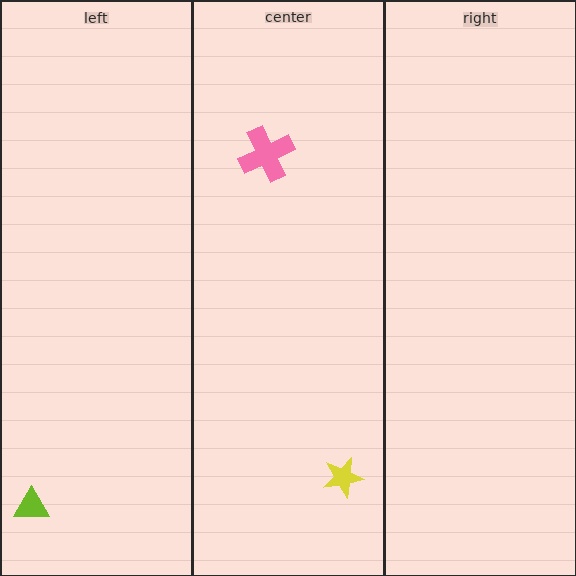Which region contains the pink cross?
The center region.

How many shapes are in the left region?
1.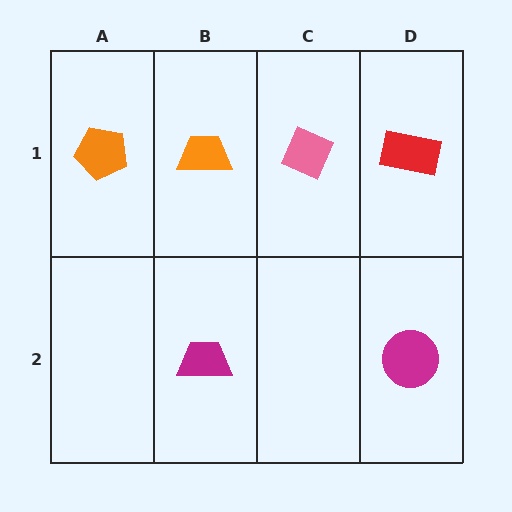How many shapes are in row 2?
2 shapes.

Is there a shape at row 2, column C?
No, that cell is empty.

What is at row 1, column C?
A pink diamond.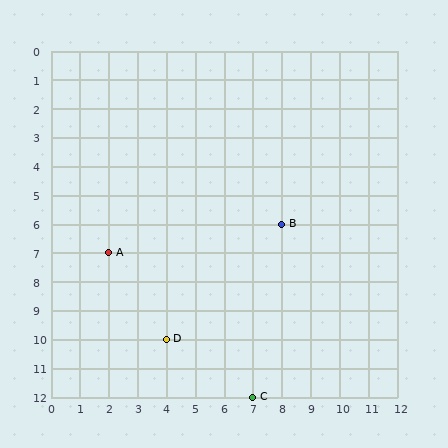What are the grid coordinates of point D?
Point D is at grid coordinates (4, 10).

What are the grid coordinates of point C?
Point C is at grid coordinates (7, 12).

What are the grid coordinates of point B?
Point B is at grid coordinates (8, 6).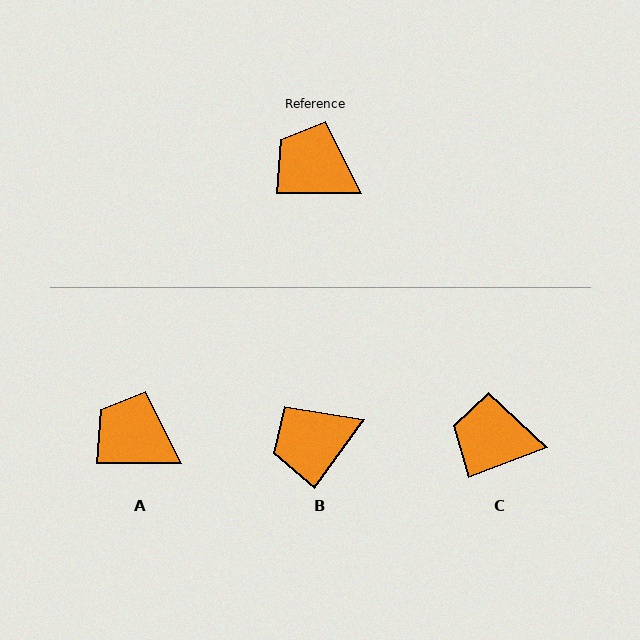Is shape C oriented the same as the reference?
No, it is off by about 20 degrees.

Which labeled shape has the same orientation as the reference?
A.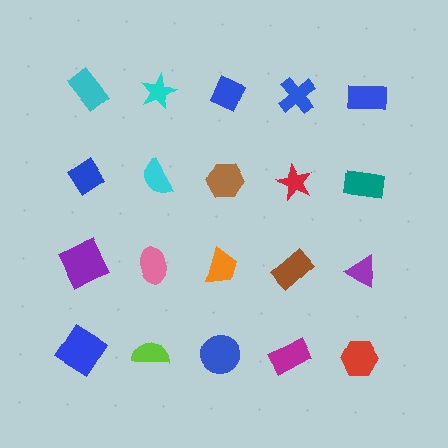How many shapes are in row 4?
5 shapes.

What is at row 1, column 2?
A cyan star.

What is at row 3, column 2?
A pink ellipse.